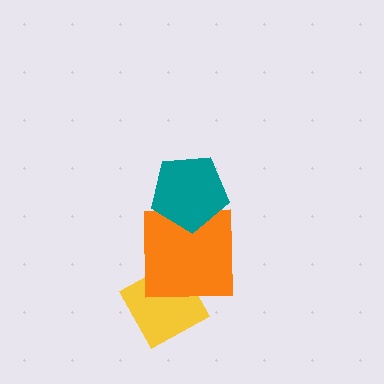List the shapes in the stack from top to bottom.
From top to bottom: the teal pentagon, the orange square, the yellow diamond.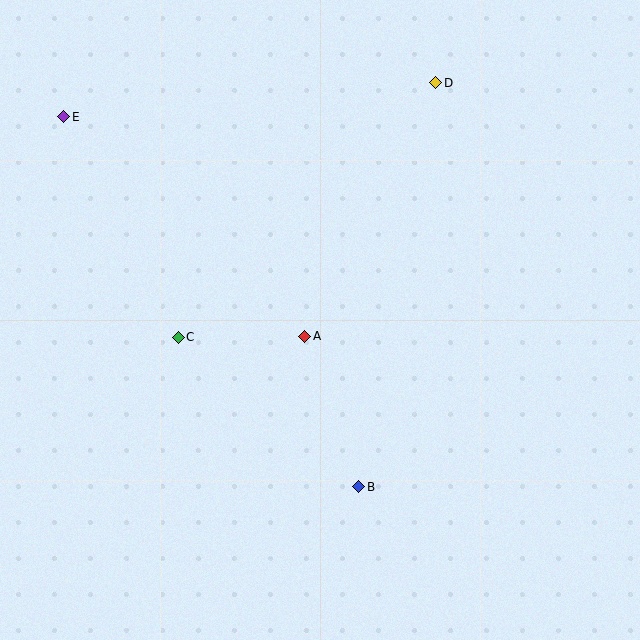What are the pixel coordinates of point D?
Point D is at (436, 83).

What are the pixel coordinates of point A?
Point A is at (305, 336).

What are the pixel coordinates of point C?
Point C is at (178, 337).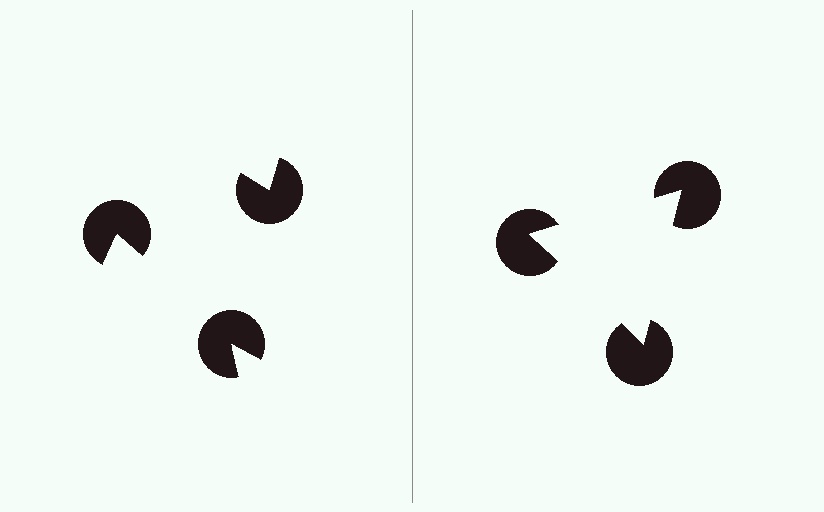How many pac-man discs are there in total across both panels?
6 — 3 on each side.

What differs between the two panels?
The pac-man discs are positioned identically on both sides; only the wedge orientations differ. On the right they align to a triangle; on the left they are misaligned.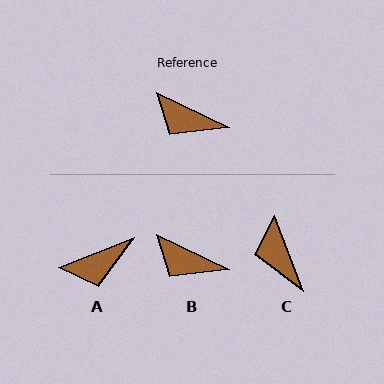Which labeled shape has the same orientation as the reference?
B.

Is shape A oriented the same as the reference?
No, it is off by about 47 degrees.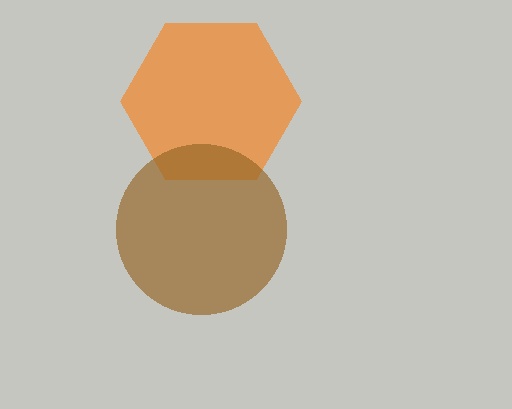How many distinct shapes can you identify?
There are 2 distinct shapes: an orange hexagon, a brown circle.